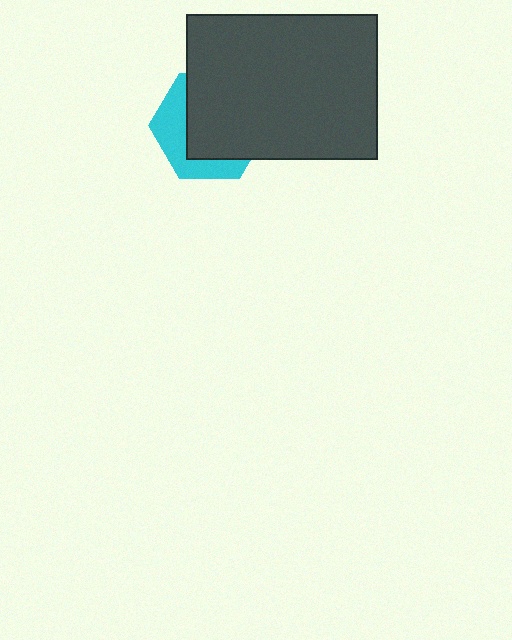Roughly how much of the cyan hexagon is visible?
A small part of it is visible (roughly 36%).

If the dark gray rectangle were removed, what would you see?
You would see the complete cyan hexagon.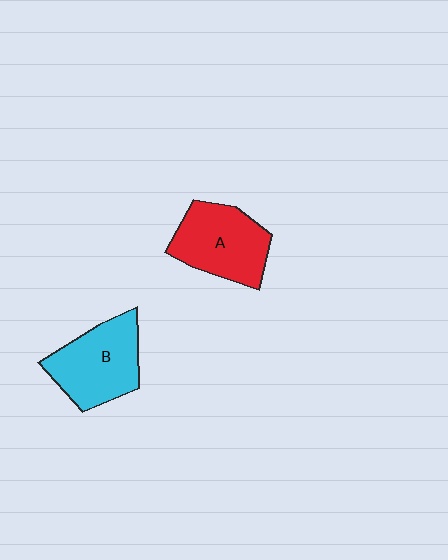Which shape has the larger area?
Shape B (cyan).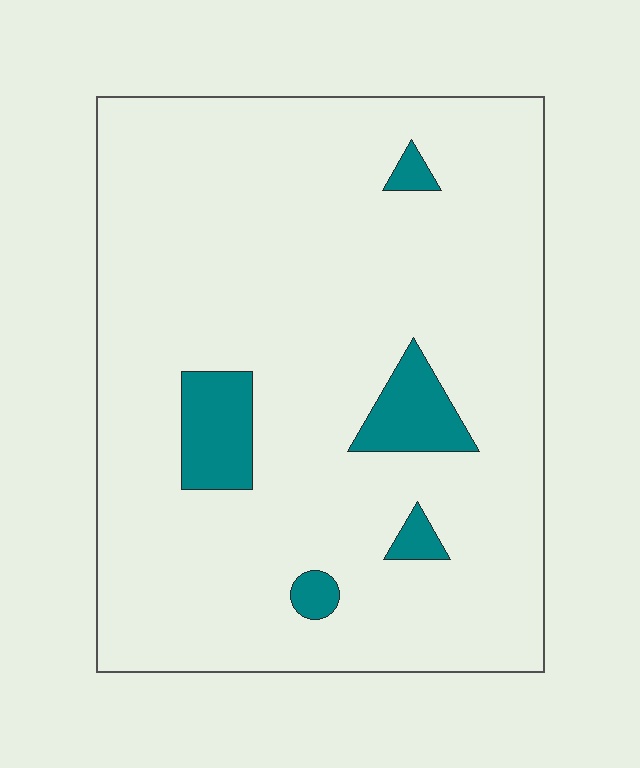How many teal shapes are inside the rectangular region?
5.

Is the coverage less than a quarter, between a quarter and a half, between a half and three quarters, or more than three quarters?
Less than a quarter.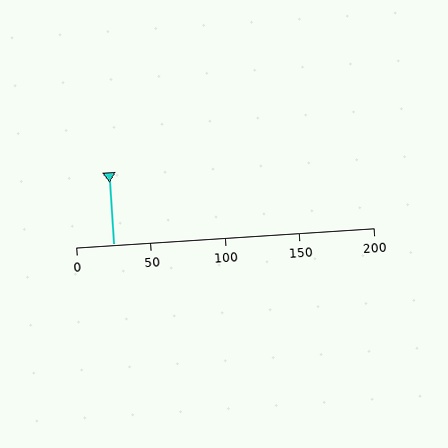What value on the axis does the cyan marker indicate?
The marker indicates approximately 25.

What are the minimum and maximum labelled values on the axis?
The axis runs from 0 to 200.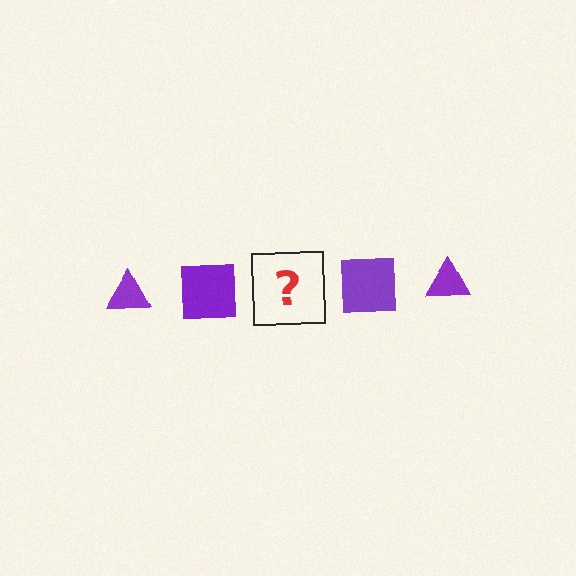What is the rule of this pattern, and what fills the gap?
The rule is that the pattern cycles through triangle, square shapes in purple. The gap should be filled with a purple triangle.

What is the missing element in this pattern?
The missing element is a purple triangle.